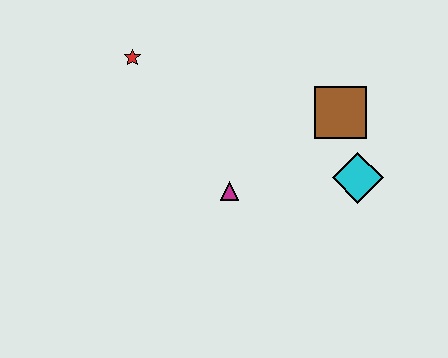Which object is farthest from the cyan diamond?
The red star is farthest from the cyan diamond.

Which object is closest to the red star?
The magenta triangle is closest to the red star.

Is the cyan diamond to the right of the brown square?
Yes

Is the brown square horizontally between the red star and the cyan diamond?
Yes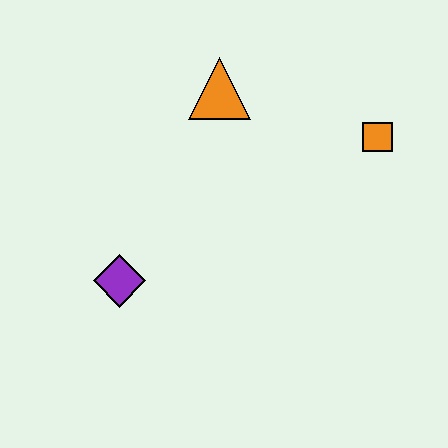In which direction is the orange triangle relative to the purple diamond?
The orange triangle is above the purple diamond.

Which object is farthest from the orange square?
The purple diamond is farthest from the orange square.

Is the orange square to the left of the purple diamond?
No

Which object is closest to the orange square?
The orange triangle is closest to the orange square.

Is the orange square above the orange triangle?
No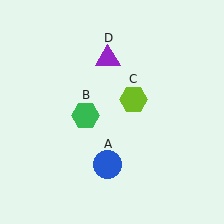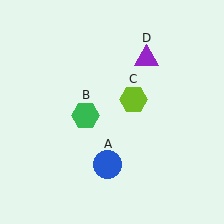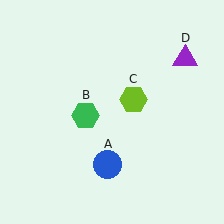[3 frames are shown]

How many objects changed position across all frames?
1 object changed position: purple triangle (object D).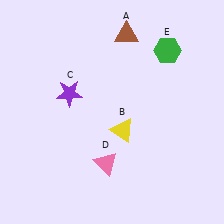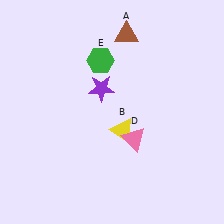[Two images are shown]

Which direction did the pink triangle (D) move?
The pink triangle (D) moved right.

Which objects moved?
The objects that moved are: the purple star (C), the pink triangle (D), the green hexagon (E).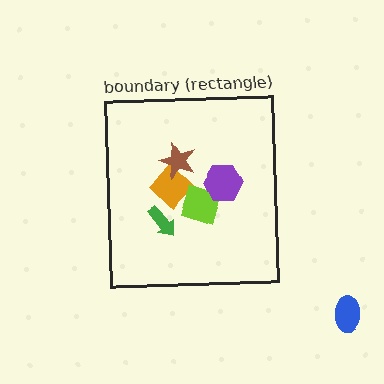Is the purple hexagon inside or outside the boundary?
Inside.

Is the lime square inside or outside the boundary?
Inside.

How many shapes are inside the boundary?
5 inside, 1 outside.